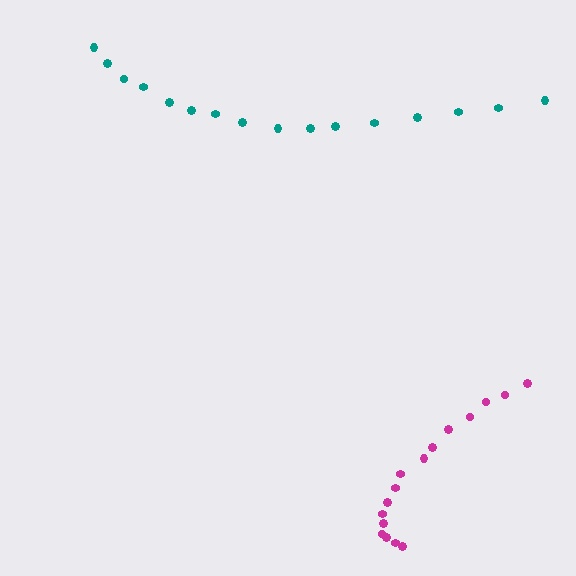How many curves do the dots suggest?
There are 2 distinct paths.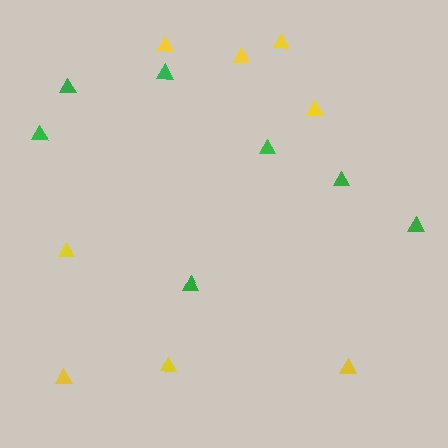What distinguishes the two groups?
There are 2 groups: one group of yellow triangles (8) and one group of green triangles (7).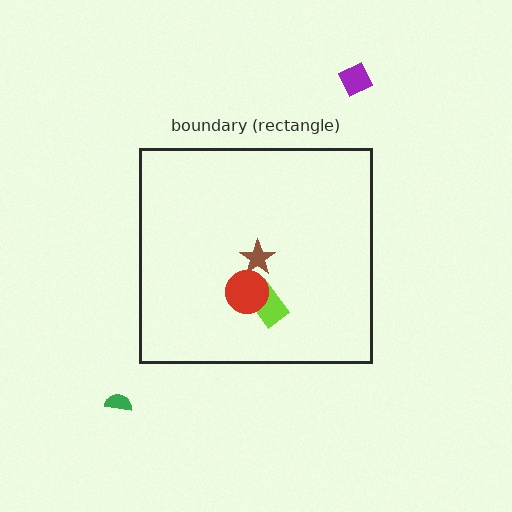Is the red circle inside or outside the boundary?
Inside.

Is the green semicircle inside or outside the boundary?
Outside.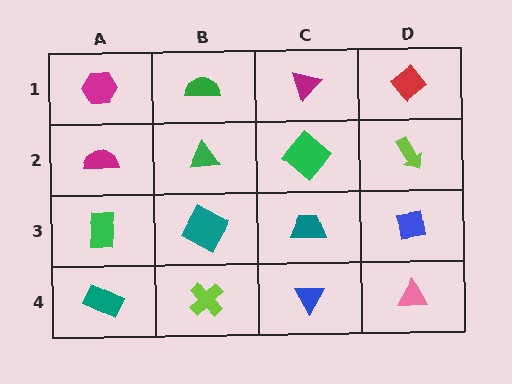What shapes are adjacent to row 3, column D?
A lime arrow (row 2, column D), a pink triangle (row 4, column D), a teal trapezoid (row 3, column C).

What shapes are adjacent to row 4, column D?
A blue square (row 3, column D), a blue triangle (row 4, column C).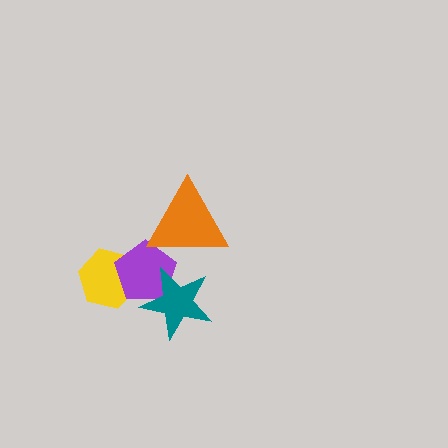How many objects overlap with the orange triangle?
1 object overlaps with the orange triangle.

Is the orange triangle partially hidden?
No, no other shape covers it.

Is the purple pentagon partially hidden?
Yes, it is partially covered by another shape.